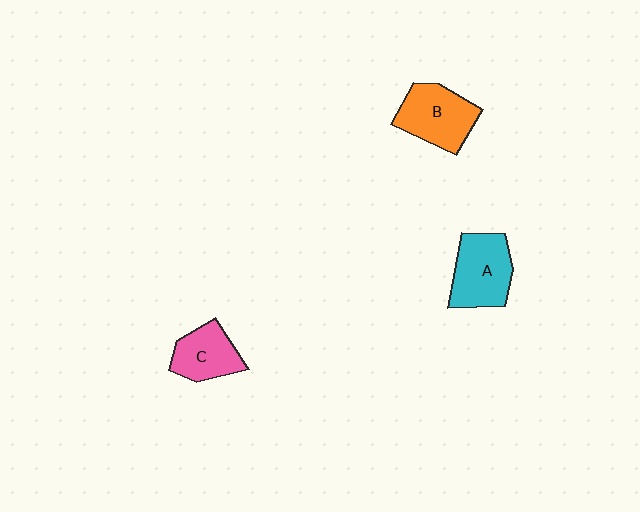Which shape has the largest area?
Shape A (cyan).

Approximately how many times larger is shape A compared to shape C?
Approximately 1.3 times.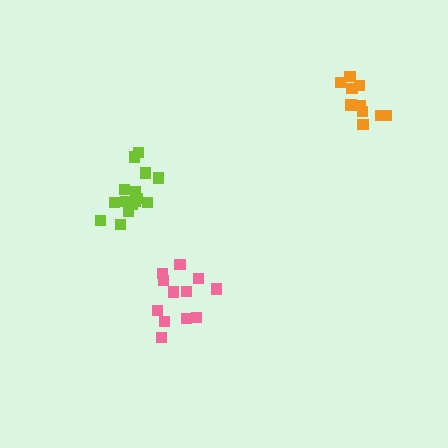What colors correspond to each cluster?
The clusters are colored: pink, orange, lime.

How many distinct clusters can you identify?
There are 3 distinct clusters.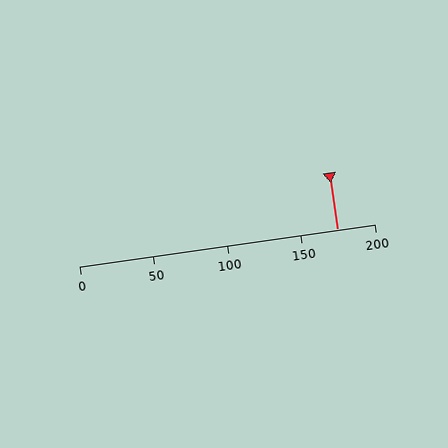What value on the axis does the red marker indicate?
The marker indicates approximately 175.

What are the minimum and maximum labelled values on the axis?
The axis runs from 0 to 200.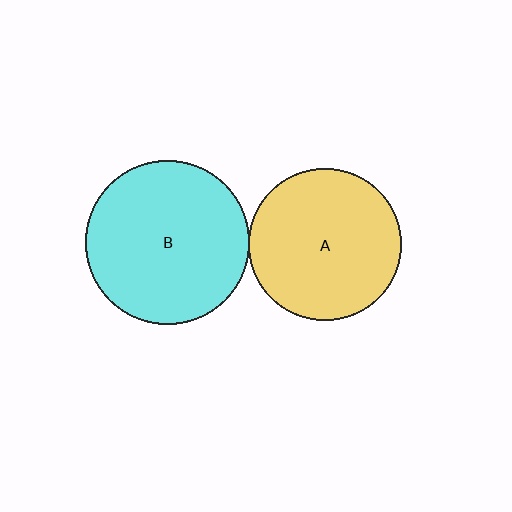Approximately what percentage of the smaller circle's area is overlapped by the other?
Approximately 5%.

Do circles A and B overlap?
Yes.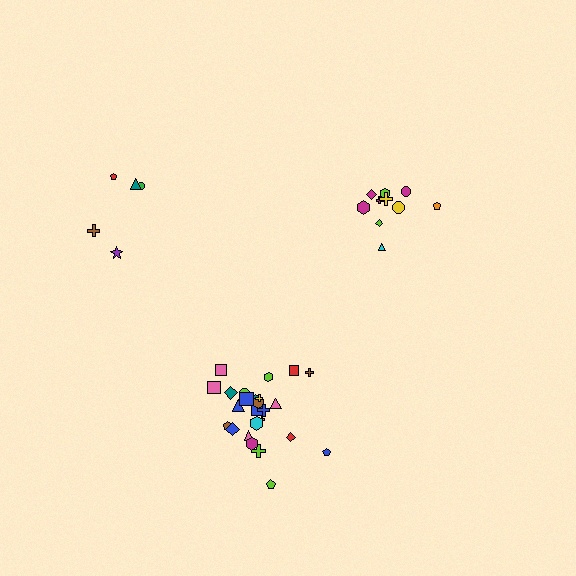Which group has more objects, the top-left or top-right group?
The top-right group.